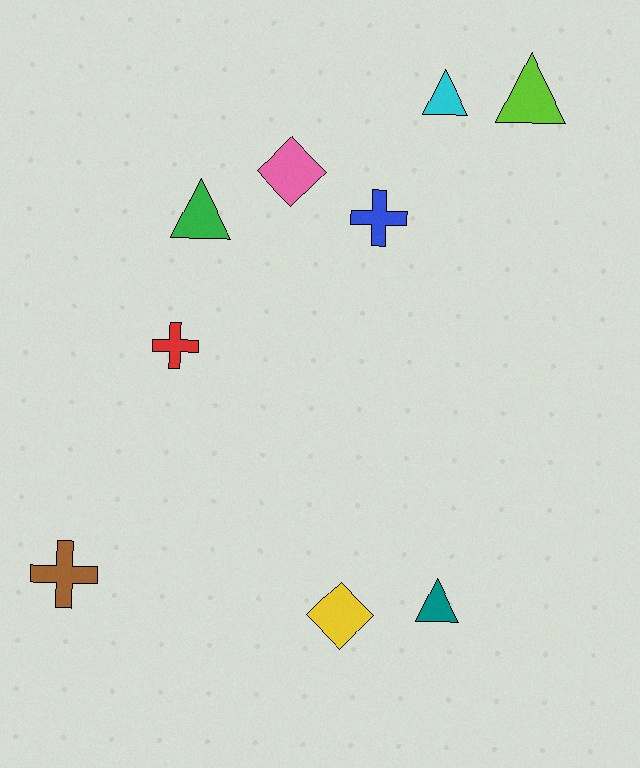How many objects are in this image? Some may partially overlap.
There are 9 objects.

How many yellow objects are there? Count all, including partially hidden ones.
There is 1 yellow object.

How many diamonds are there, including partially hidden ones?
There are 2 diamonds.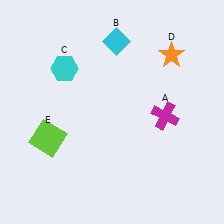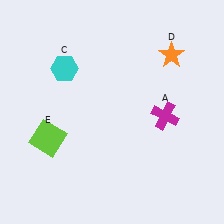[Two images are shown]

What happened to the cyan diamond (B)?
The cyan diamond (B) was removed in Image 2. It was in the top-right area of Image 1.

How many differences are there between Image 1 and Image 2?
There is 1 difference between the two images.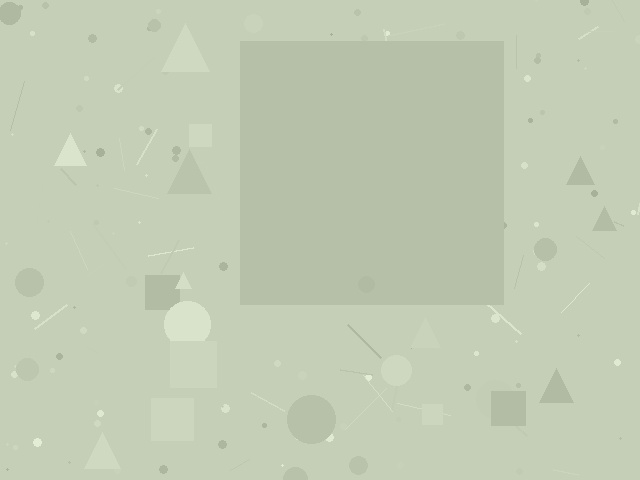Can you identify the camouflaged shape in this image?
The camouflaged shape is a square.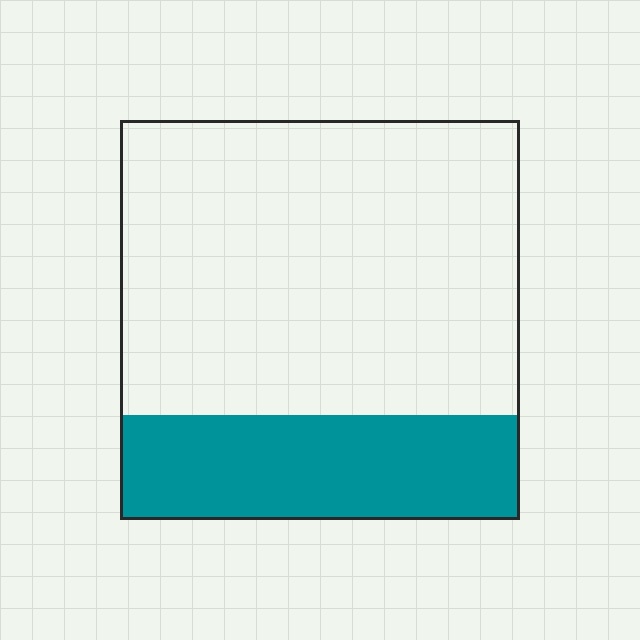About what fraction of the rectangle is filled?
About one quarter (1/4).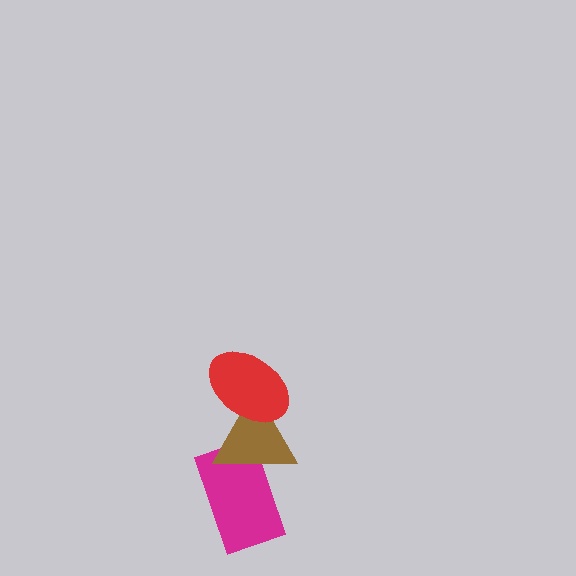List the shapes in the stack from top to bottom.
From top to bottom: the red ellipse, the brown triangle, the magenta rectangle.